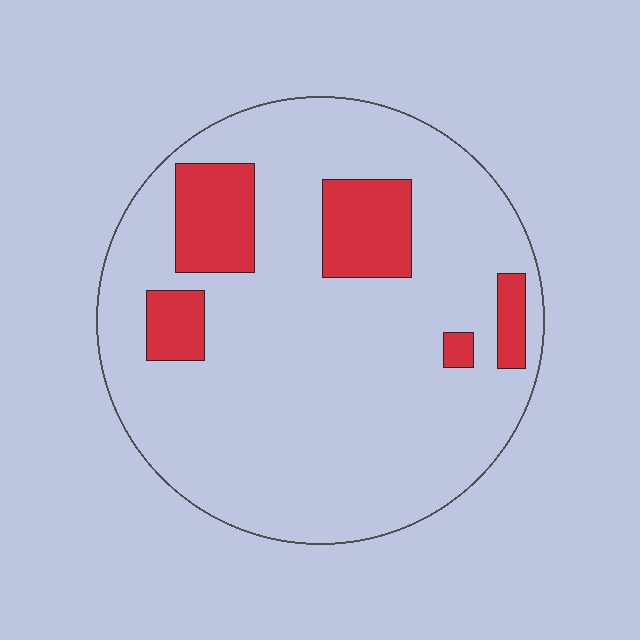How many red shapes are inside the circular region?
5.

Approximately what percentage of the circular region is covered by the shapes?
Approximately 15%.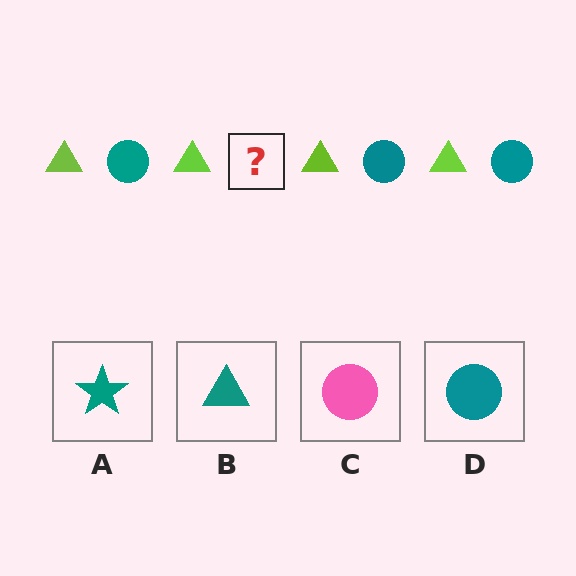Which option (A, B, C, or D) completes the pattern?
D.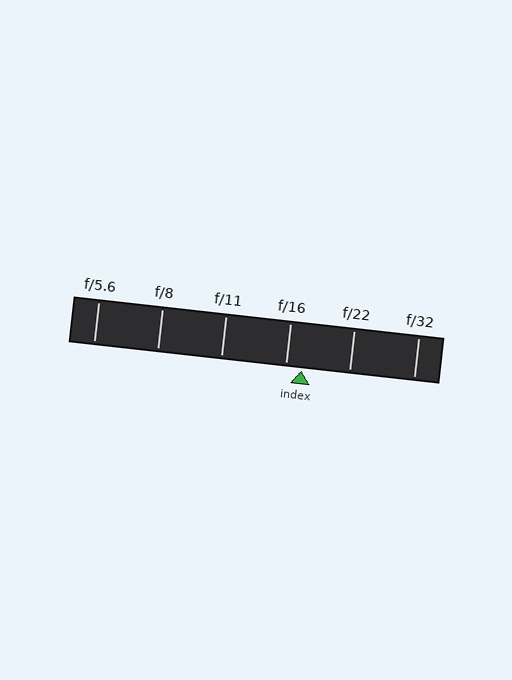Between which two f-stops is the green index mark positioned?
The index mark is between f/16 and f/22.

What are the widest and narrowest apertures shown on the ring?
The widest aperture shown is f/5.6 and the narrowest is f/32.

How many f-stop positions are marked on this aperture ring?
There are 6 f-stop positions marked.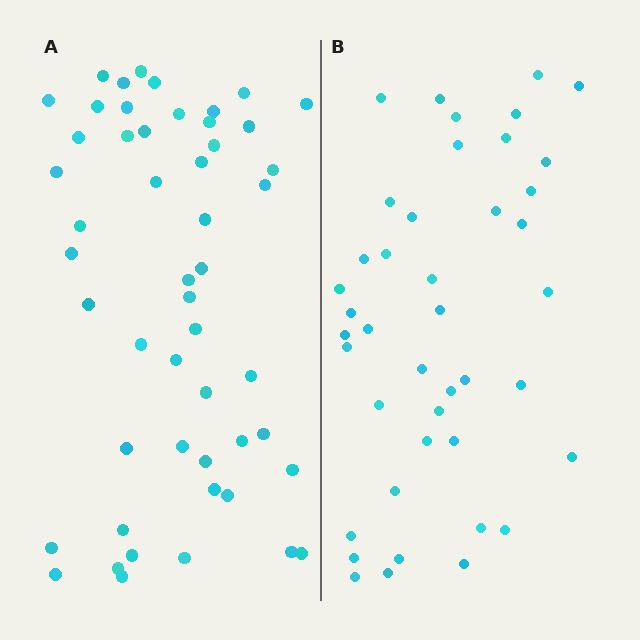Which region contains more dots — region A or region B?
Region A (the left region) has more dots.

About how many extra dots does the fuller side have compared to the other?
Region A has roughly 8 or so more dots than region B.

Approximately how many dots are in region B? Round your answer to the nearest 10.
About 40 dots. (The exact count is 42, which rounds to 40.)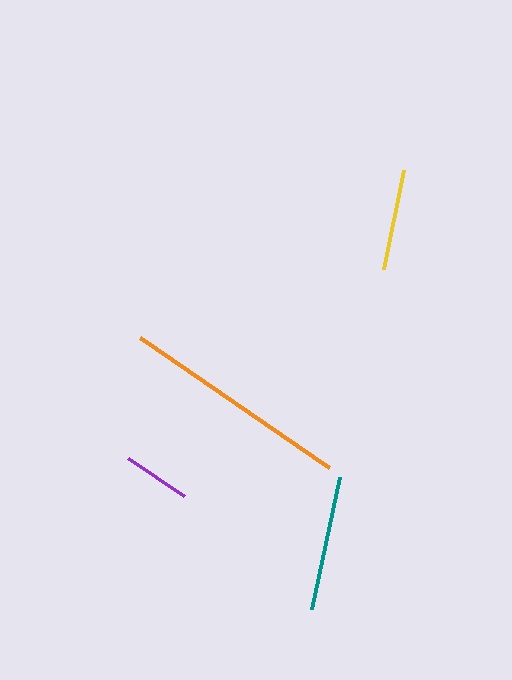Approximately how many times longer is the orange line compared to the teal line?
The orange line is approximately 1.7 times the length of the teal line.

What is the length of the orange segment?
The orange segment is approximately 229 pixels long.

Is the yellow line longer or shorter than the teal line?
The teal line is longer than the yellow line.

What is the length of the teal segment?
The teal segment is approximately 134 pixels long.